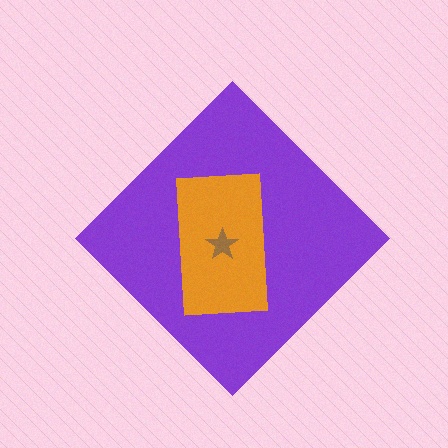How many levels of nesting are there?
3.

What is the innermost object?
The brown star.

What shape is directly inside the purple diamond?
The orange rectangle.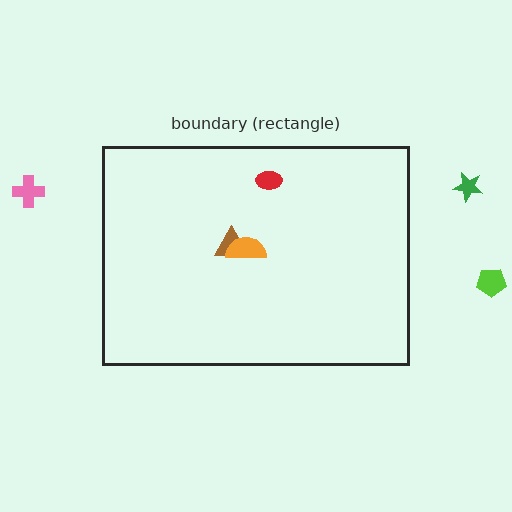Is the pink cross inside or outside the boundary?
Outside.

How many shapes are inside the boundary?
3 inside, 3 outside.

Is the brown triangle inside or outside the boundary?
Inside.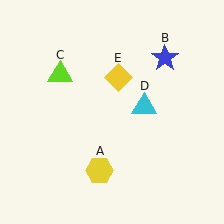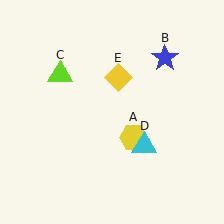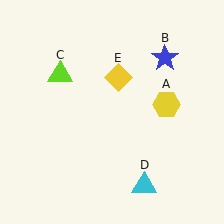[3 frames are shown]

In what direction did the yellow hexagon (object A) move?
The yellow hexagon (object A) moved up and to the right.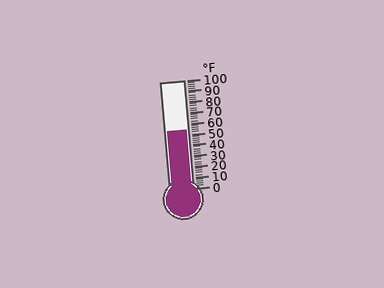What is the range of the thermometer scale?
The thermometer scale ranges from 0°F to 100°F.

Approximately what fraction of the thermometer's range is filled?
The thermometer is filled to approximately 55% of its range.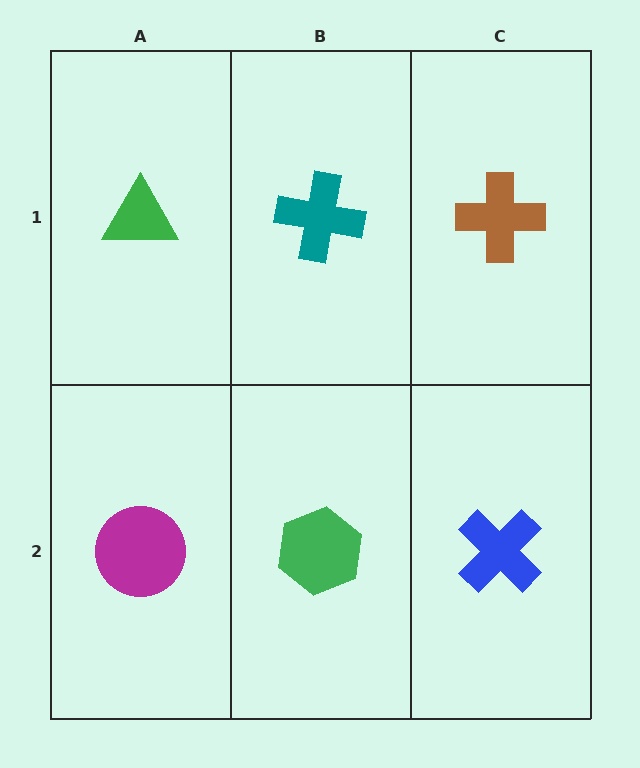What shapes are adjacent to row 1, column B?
A green hexagon (row 2, column B), a green triangle (row 1, column A), a brown cross (row 1, column C).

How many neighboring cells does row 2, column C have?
2.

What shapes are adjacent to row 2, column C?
A brown cross (row 1, column C), a green hexagon (row 2, column B).